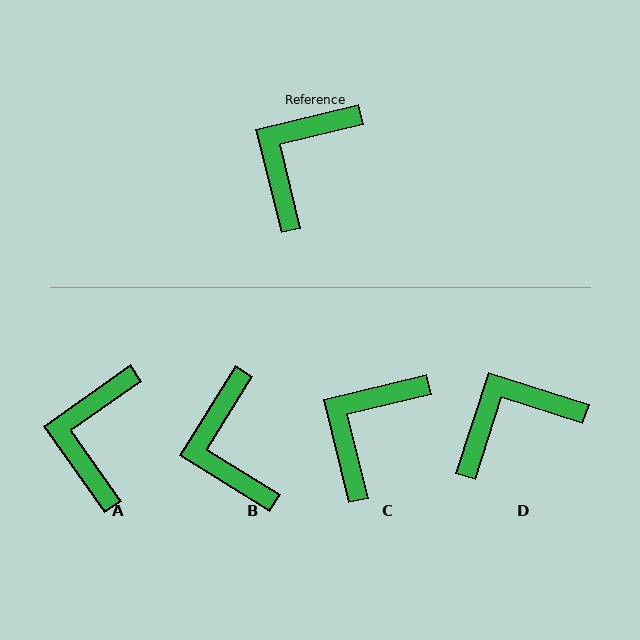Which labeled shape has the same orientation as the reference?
C.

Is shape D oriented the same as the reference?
No, it is off by about 31 degrees.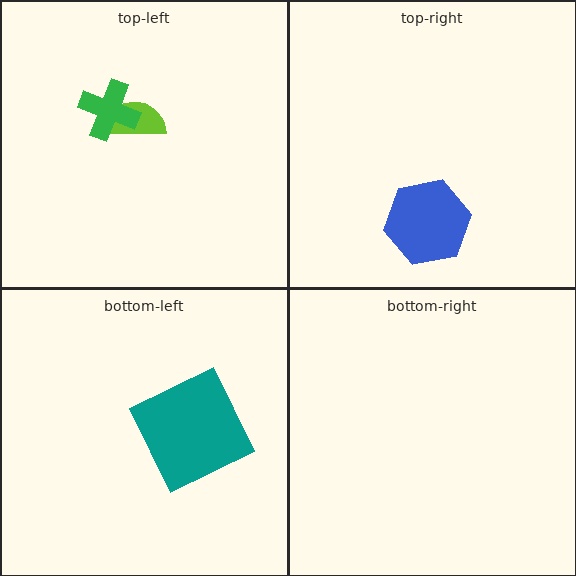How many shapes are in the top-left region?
2.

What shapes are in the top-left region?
The lime semicircle, the green cross.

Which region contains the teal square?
The bottom-left region.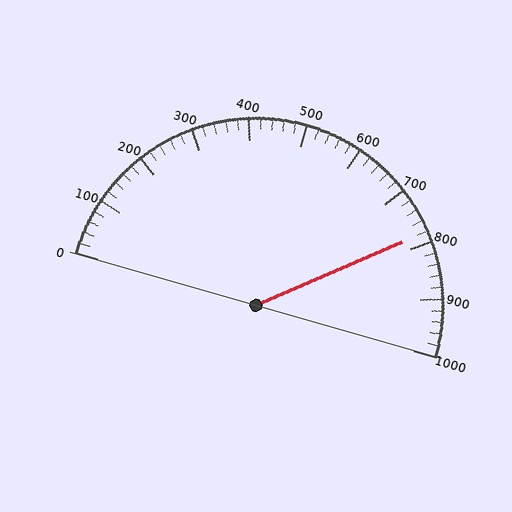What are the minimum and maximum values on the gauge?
The gauge ranges from 0 to 1000.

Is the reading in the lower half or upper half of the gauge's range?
The reading is in the upper half of the range (0 to 1000).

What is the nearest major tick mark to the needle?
The nearest major tick mark is 800.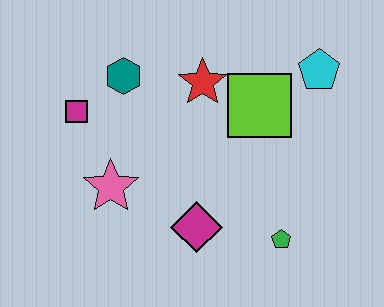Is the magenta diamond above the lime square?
No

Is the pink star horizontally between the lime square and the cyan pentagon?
No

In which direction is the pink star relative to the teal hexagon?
The pink star is below the teal hexagon.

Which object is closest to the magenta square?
The teal hexagon is closest to the magenta square.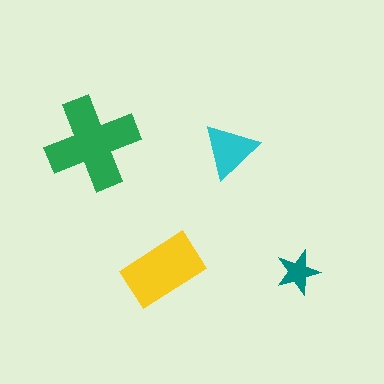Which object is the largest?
The green cross.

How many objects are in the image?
There are 4 objects in the image.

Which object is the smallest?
The teal star.